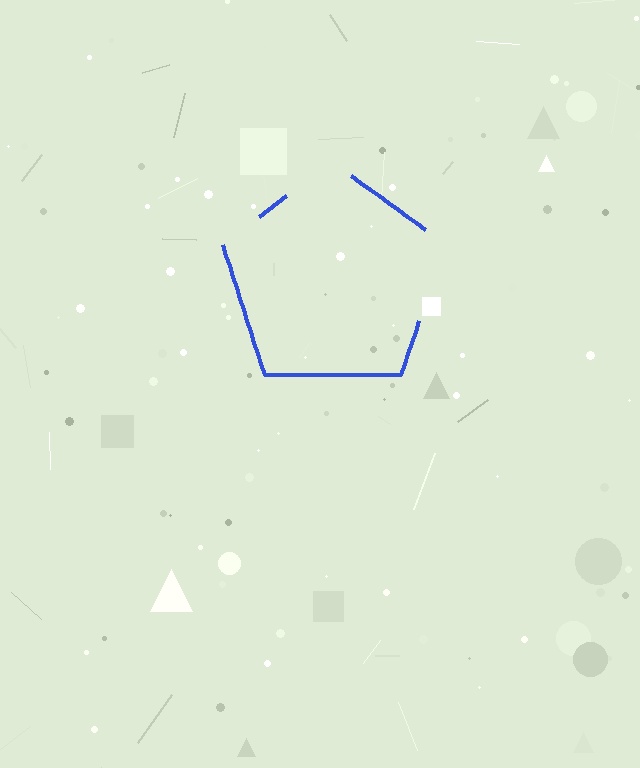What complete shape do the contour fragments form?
The contour fragments form a pentagon.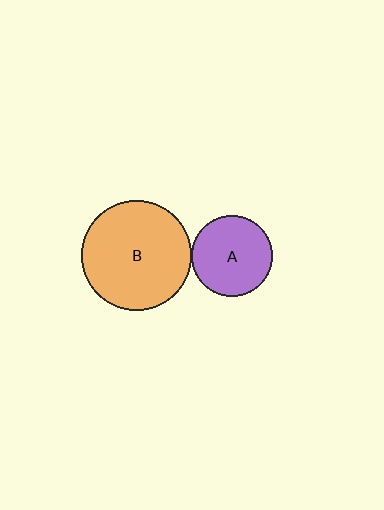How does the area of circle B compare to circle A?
Approximately 1.9 times.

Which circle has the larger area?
Circle B (orange).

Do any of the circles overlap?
No, none of the circles overlap.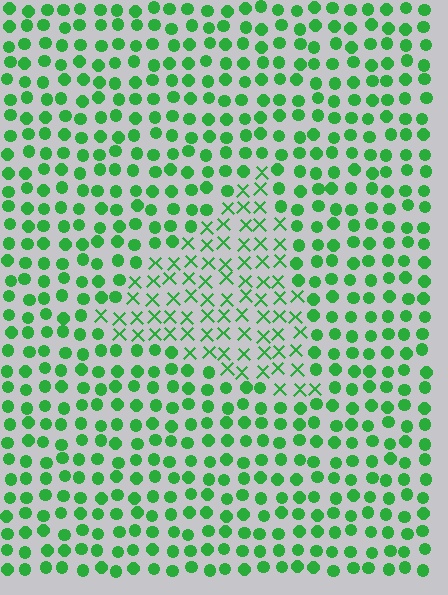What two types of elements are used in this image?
The image uses X marks inside the triangle region and circles outside it.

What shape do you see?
I see a triangle.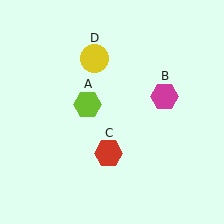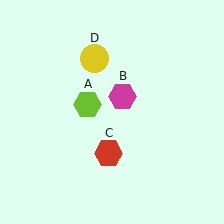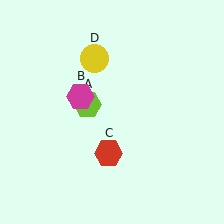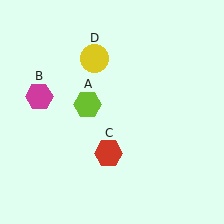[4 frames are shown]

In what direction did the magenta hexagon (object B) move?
The magenta hexagon (object B) moved left.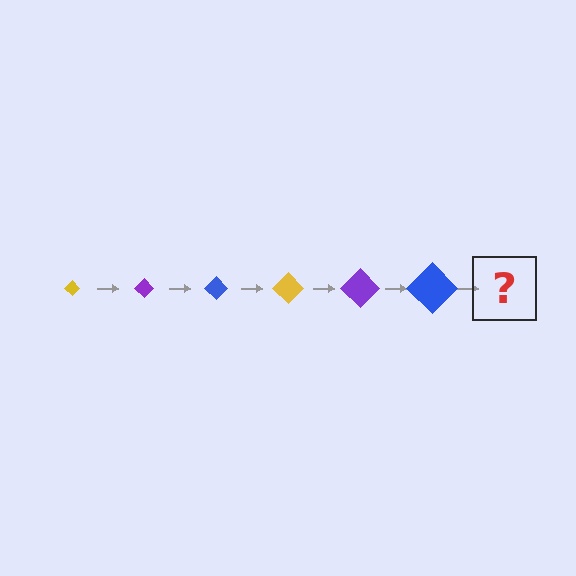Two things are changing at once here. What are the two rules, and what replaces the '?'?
The two rules are that the diamond grows larger each step and the color cycles through yellow, purple, and blue. The '?' should be a yellow diamond, larger than the previous one.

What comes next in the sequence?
The next element should be a yellow diamond, larger than the previous one.